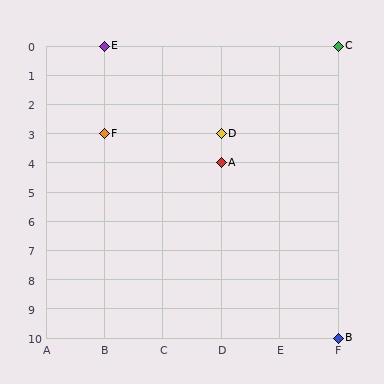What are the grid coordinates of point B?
Point B is at grid coordinates (F, 10).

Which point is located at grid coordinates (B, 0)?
Point E is at (B, 0).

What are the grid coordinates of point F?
Point F is at grid coordinates (B, 3).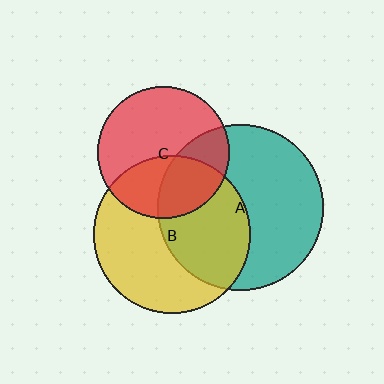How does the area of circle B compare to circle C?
Approximately 1.4 times.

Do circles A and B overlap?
Yes.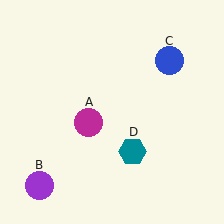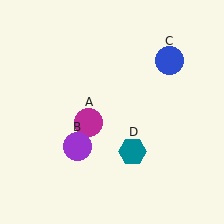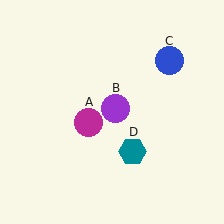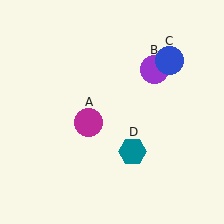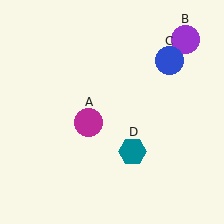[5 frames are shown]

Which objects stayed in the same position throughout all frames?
Magenta circle (object A) and blue circle (object C) and teal hexagon (object D) remained stationary.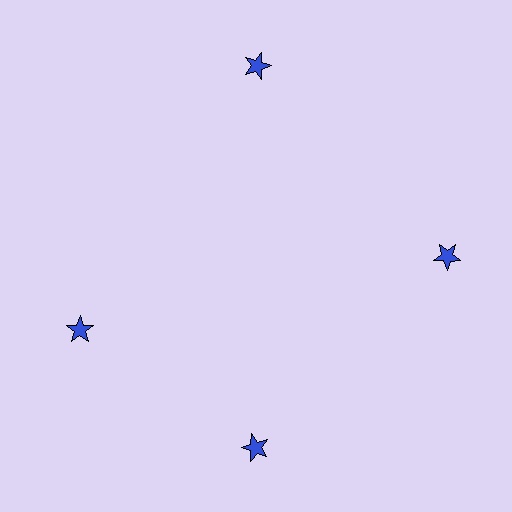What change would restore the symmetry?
The symmetry would be restored by rotating it back into even spacing with its neighbors so that all 4 stars sit at equal angles and equal distance from the center.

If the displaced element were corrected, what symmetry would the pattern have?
It would have 4-fold rotational symmetry — the pattern would map onto itself every 90 degrees.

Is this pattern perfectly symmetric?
No. The 4 blue stars are arranged in a ring, but one element near the 9 o'clock position is rotated out of alignment along the ring, breaking the 4-fold rotational symmetry.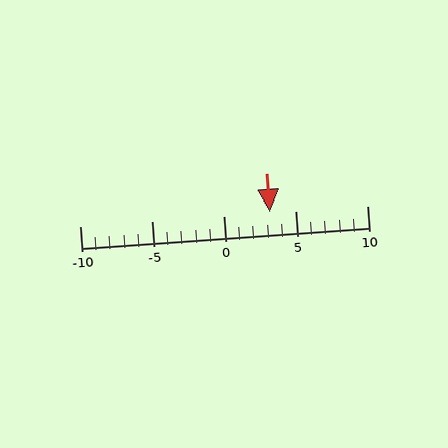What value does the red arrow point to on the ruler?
The red arrow points to approximately 3.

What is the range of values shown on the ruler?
The ruler shows values from -10 to 10.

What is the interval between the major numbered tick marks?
The major tick marks are spaced 5 units apart.